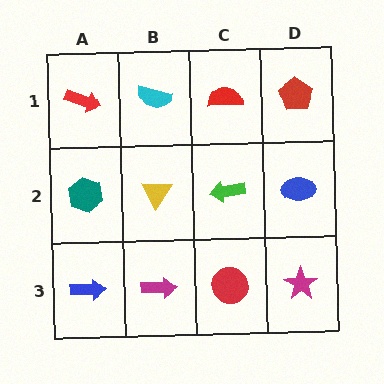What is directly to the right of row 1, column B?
A red semicircle.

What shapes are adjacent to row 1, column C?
A green arrow (row 2, column C), a cyan semicircle (row 1, column B), a red pentagon (row 1, column D).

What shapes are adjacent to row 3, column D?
A blue ellipse (row 2, column D), a red circle (row 3, column C).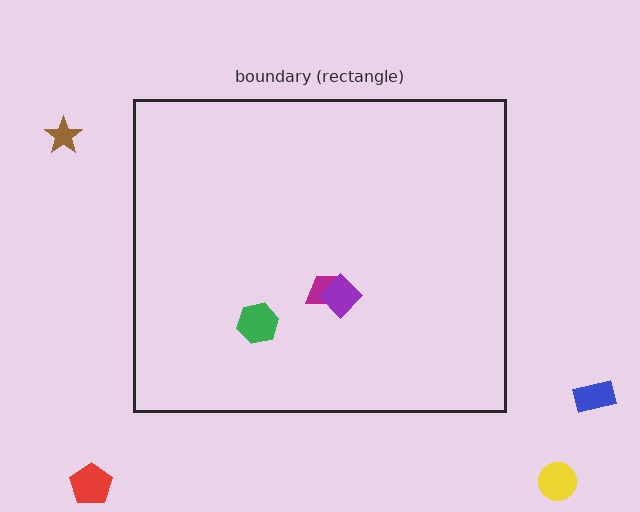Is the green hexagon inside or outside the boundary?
Inside.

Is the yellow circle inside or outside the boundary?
Outside.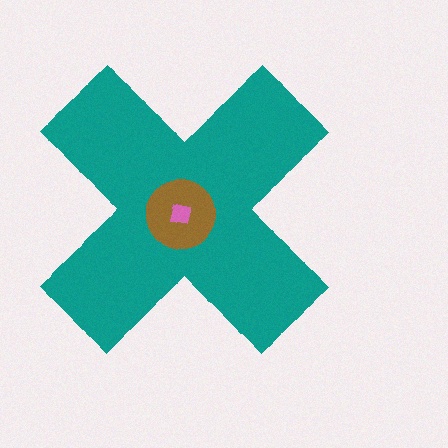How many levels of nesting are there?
3.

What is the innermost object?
The pink square.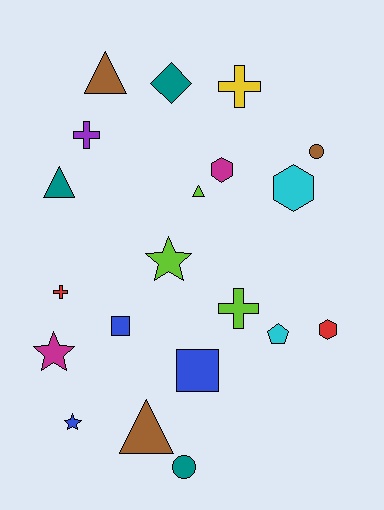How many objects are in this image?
There are 20 objects.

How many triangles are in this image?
There are 4 triangles.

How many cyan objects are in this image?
There are 2 cyan objects.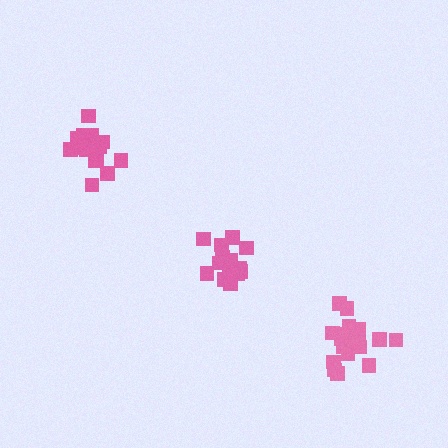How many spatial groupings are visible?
There are 3 spatial groupings.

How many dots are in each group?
Group 1: 15 dots, Group 2: 16 dots, Group 3: 20 dots (51 total).